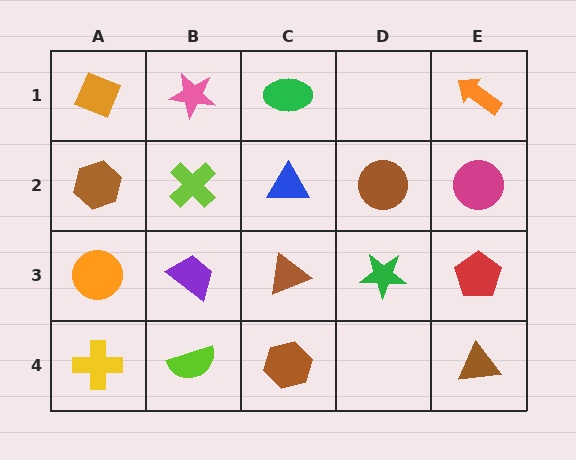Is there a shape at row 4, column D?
No, that cell is empty.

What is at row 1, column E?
An orange arrow.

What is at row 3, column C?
A brown triangle.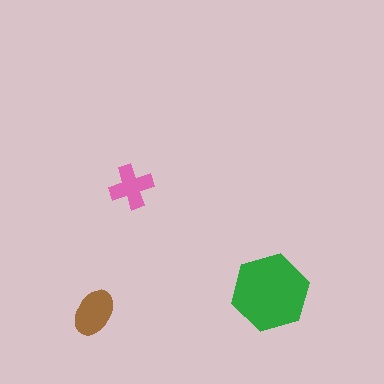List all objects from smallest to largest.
The pink cross, the brown ellipse, the green hexagon.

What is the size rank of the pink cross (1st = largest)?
3rd.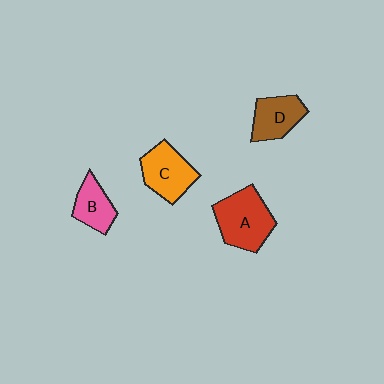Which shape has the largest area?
Shape A (red).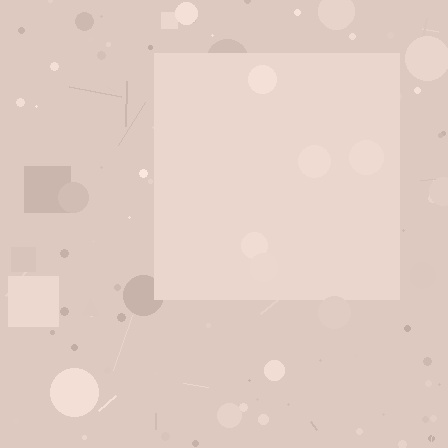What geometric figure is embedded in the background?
A square is embedded in the background.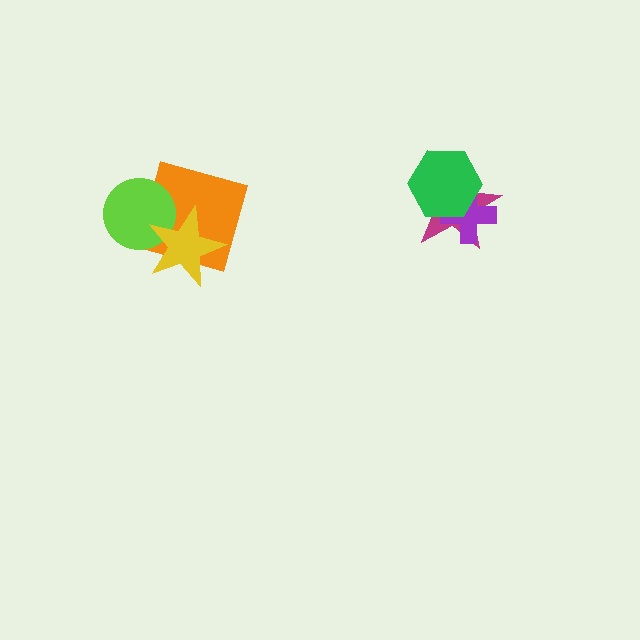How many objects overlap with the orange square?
2 objects overlap with the orange square.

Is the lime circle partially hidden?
Yes, it is partially covered by another shape.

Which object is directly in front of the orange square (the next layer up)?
The lime circle is directly in front of the orange square.